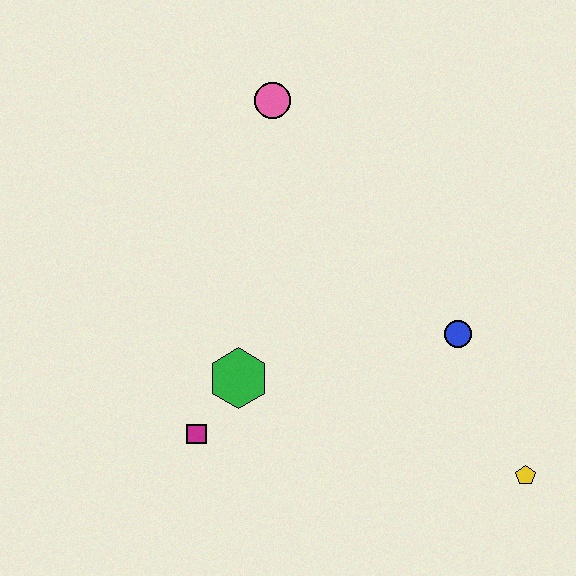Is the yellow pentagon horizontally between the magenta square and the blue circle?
No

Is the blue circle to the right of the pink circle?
Yes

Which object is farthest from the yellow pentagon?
The pink circle is farthest from the yellow pentagon.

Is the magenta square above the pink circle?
No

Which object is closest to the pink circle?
The green hexagon is closest to the pink circle.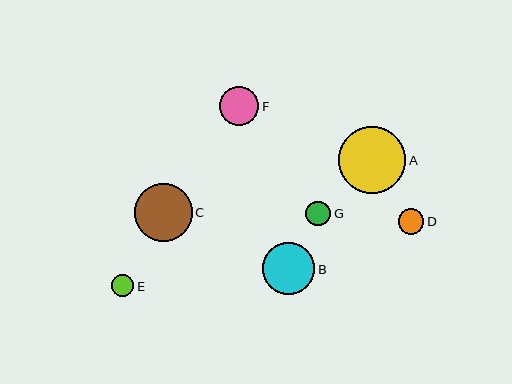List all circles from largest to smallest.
From largest to smallest: A, C, B, F, D, G, E.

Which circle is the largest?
Circle A is the largest with a size of approximately 67 pixels.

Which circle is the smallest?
Circle E is the smallest with a size of approximately 22 pixels.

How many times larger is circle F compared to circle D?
Circle F is approximately 1.5 times the size of circle D.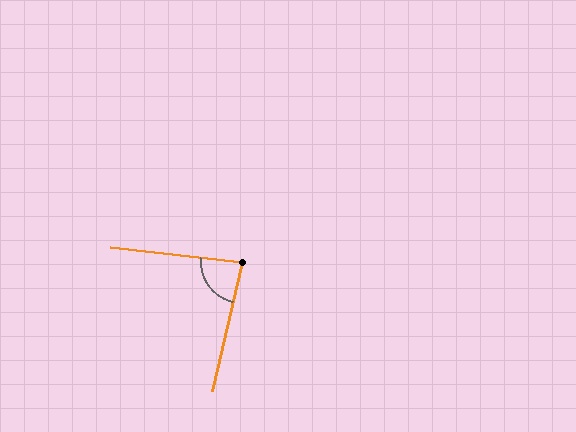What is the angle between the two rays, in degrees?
Approximately 83 degrees.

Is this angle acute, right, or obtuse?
It is acute.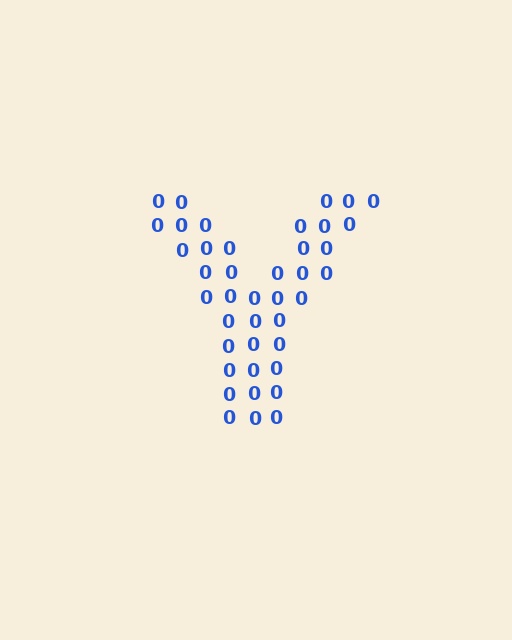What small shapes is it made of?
It is made of small digit 0's.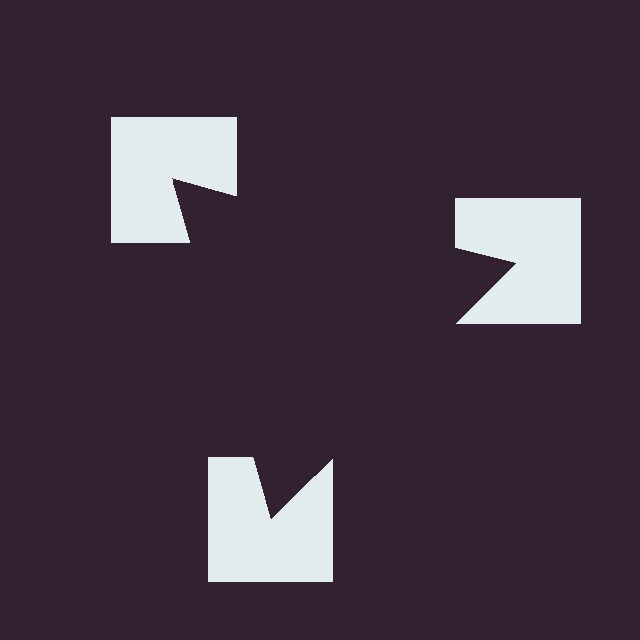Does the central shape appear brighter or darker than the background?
It typically appears slightly darker than the background, even though no actual brightness change is drawn.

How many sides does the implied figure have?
3 sides.